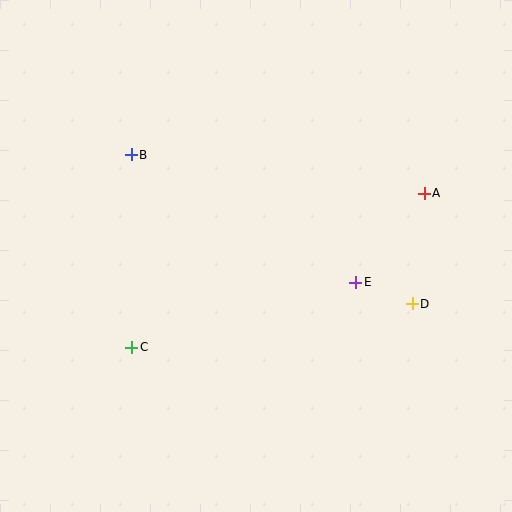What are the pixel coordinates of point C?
Point C is at (132, 347).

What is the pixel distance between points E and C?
The distance between E and C is 233 pixels.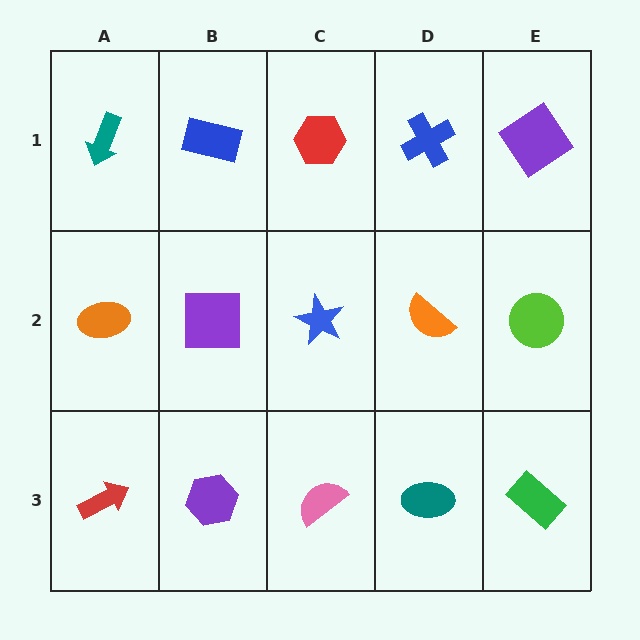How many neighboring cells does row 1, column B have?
3.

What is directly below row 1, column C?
A blue star.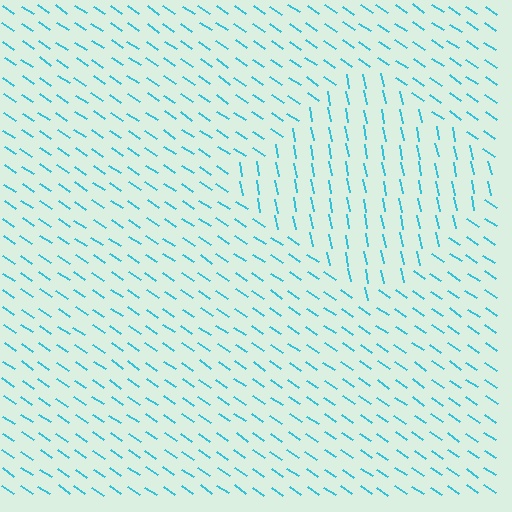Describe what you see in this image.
The image is filled with small cyan line segments. A diamond region in the image has lines oriented differently from the surrounding lines, creating a visible texture boundary.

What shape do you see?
I see a diamond.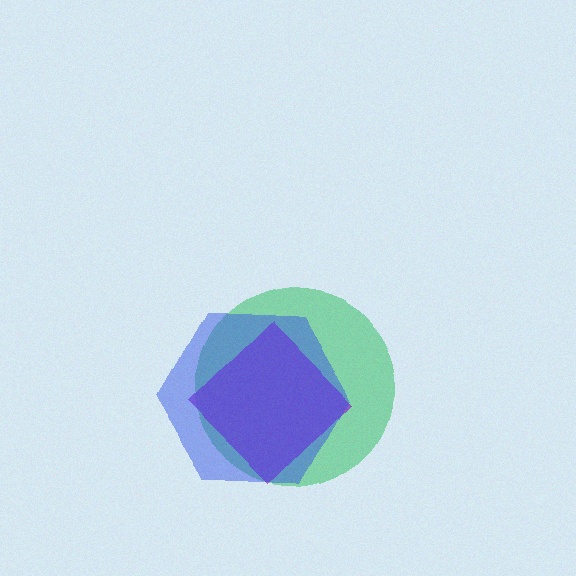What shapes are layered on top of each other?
The layered shapes are: a green circle, a purple diamond, a blue hexagon.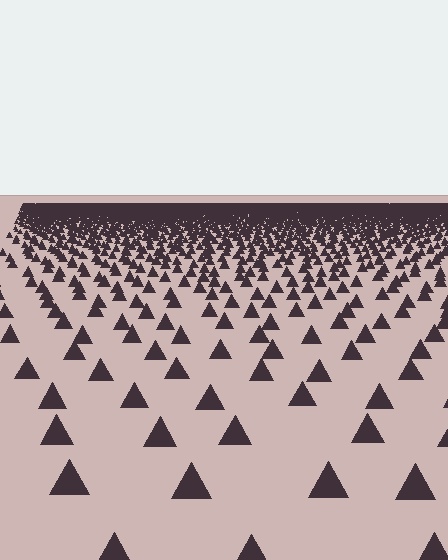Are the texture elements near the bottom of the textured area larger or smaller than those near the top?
Larger. Near the bottom, elements are closer to the viewer and appear at a bigger on-screen size.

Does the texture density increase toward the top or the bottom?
Density increases toward the top.